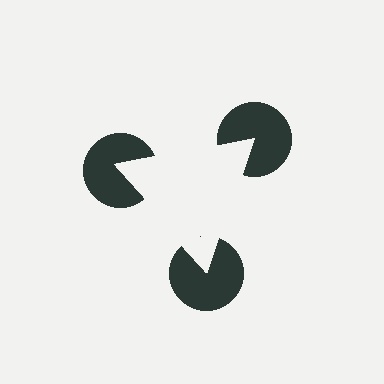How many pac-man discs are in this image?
There are 3 — one at each vertex of the illusory triangle.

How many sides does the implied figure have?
3 sides.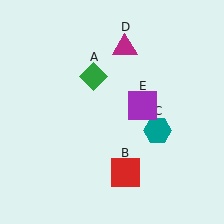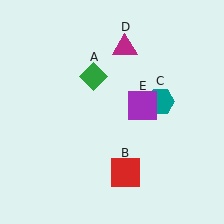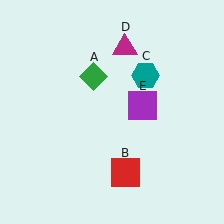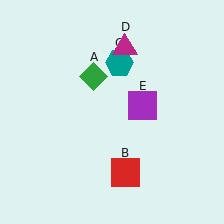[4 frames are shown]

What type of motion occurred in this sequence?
The teal hexagon (object C) rotated counterclockwise around the center of the scene.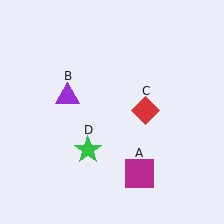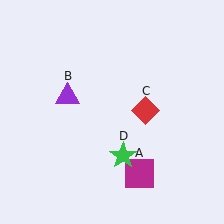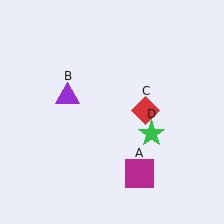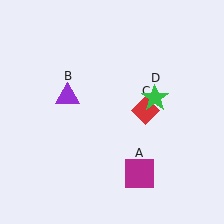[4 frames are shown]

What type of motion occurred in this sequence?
The green star (object D) rotated counterclockwise around the center of the scene.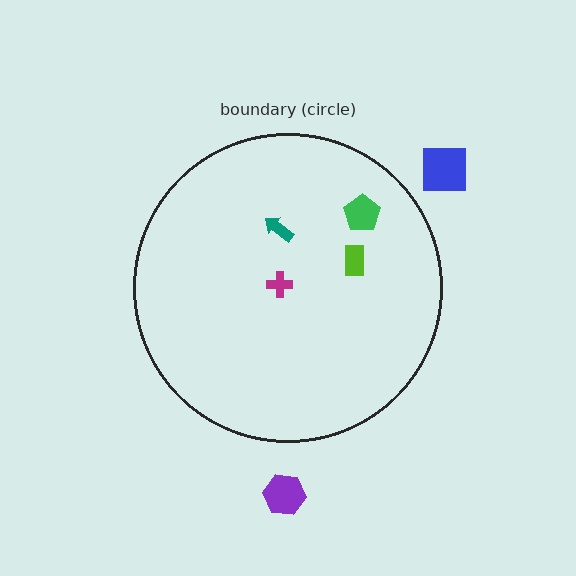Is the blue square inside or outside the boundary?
Outside.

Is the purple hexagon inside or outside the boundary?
Outside.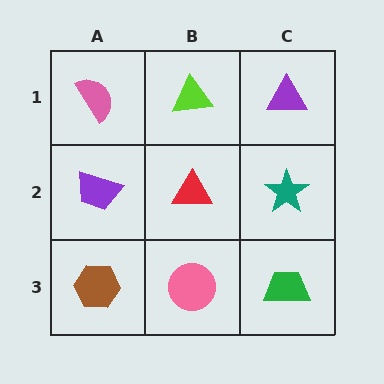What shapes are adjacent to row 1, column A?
A purple trapezoid (row 2, column A), a lime triangle (row 1, column B).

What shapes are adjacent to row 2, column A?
A pink semicircle (row 1, column A), a brown hexagon (row 3, column A), a red triangle (row 2, column B).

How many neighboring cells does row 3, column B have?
3.